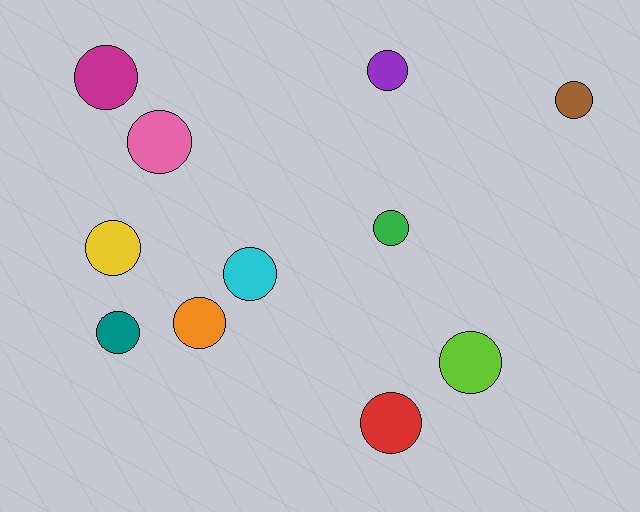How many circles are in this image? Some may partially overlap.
There are 11 circles.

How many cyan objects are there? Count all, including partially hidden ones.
There is 1 cyan object.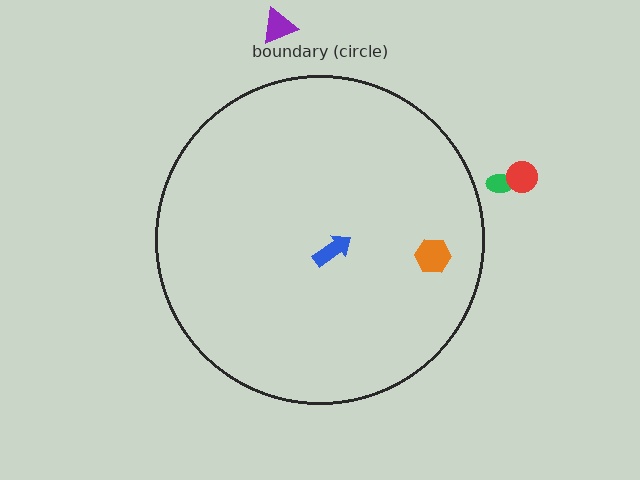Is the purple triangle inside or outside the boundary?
Outside.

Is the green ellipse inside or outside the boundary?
Outside.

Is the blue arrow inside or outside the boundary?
Inside.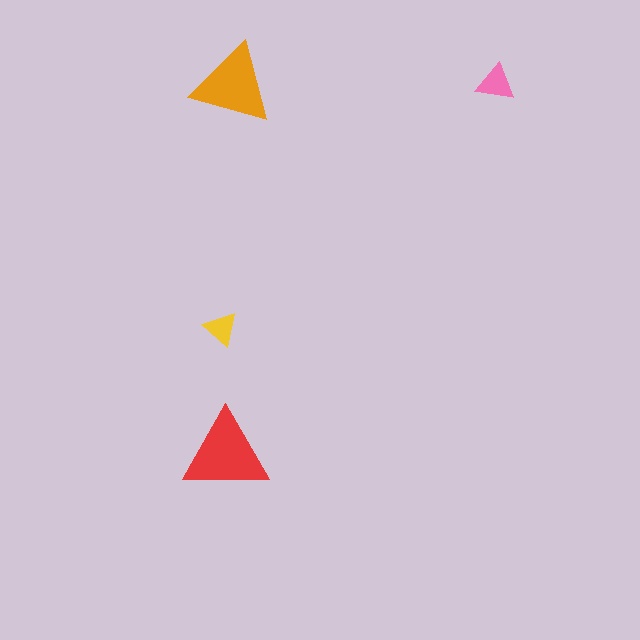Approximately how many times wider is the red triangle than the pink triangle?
About 2 times wider.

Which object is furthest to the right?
The pink triangle is rightmost.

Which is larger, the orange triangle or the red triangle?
The red one.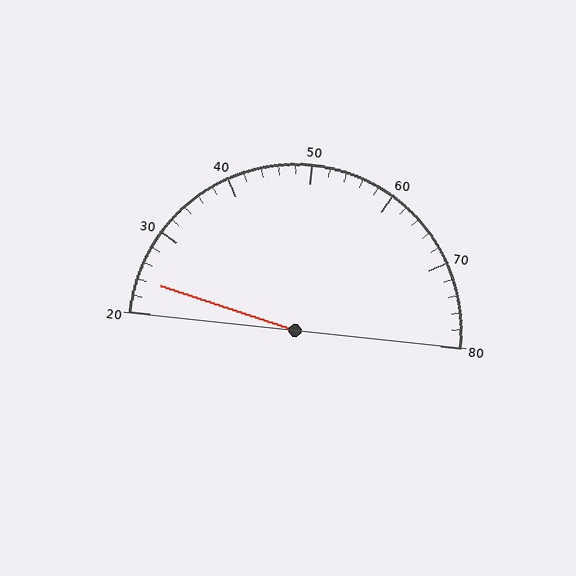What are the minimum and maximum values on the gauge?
The gauge ranges from 20 to 80.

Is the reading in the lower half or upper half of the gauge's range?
The reading is in the lower half of the range (20 to 80).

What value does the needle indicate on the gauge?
The needle indicates approximately 24.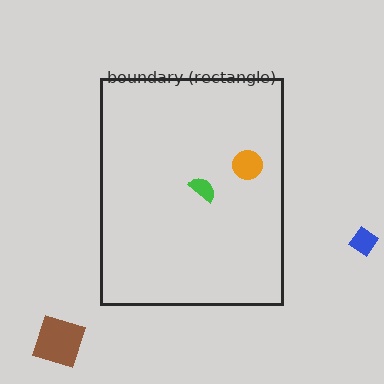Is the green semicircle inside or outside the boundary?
Inside.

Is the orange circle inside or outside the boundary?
Inside.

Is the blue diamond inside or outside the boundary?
Outside.